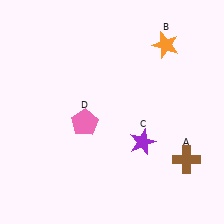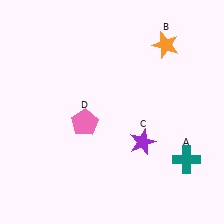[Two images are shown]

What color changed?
The cross (A) changed from brown in Image 1 to teal in Image 2.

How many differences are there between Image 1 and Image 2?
There is 1 difference between the two images.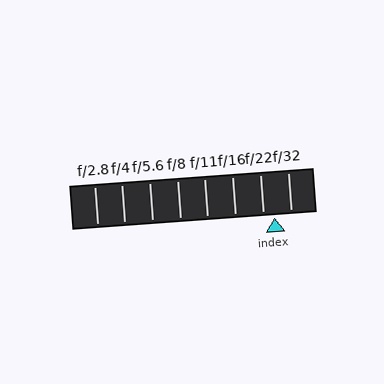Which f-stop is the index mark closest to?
The index mark is closest to f/22.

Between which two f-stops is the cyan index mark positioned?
The index mark is between f/22 and f/32.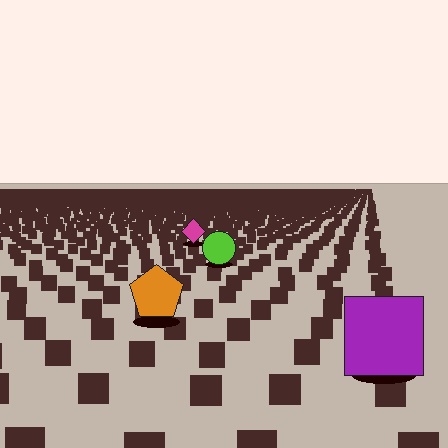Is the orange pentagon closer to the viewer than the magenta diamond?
Yes. The orange pentagon is closer — you can tell from the texture gradient: the ground texture is coarser near it.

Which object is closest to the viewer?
The purple square is closest. The texture marks near it are larger and more spread out.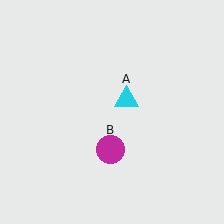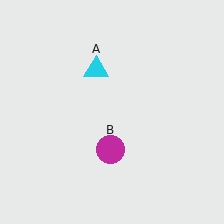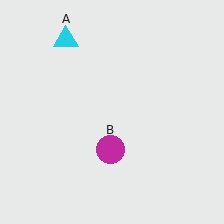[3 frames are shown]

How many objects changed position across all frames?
1 object changed position: cyan triangle (object A).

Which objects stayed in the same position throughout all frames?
Magenta circle (object B) remained stationary.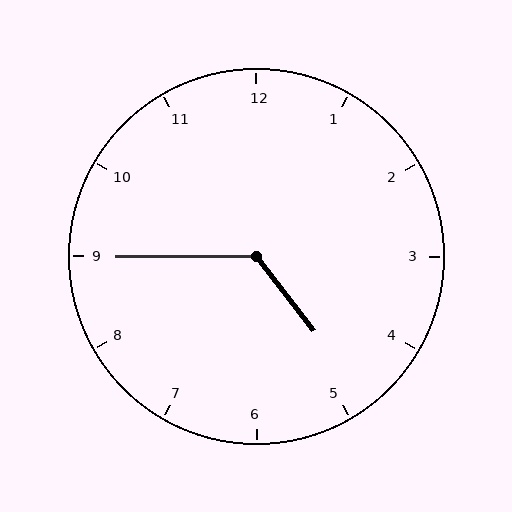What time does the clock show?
4:45.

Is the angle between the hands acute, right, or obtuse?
It is obtuse.